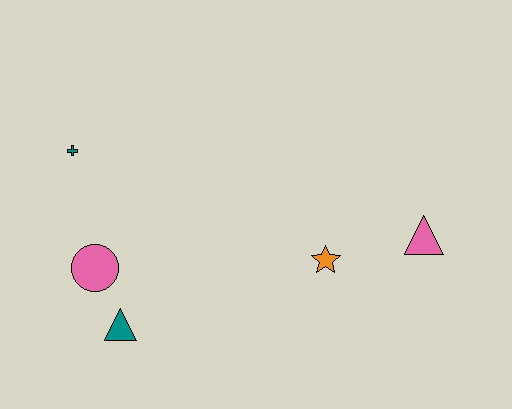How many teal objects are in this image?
There are 2 teal objects.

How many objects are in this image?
There are 5 objects.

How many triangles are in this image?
There are 2 triangles.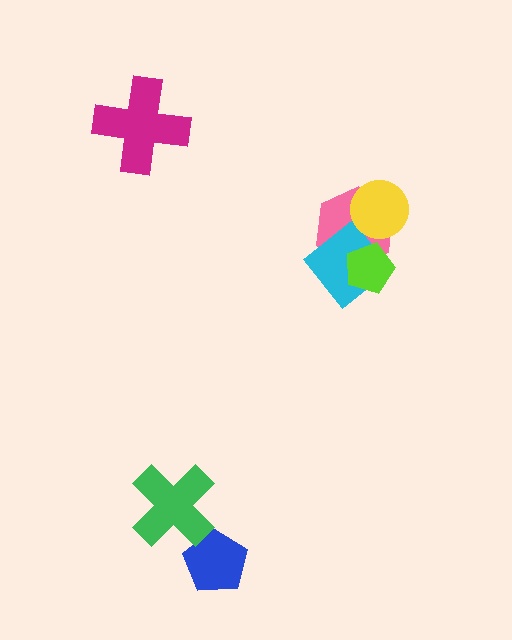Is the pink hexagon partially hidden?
Yes, it is partially covered by another shape.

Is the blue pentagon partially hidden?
Yes, it is partially covered by another shape.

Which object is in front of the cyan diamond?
The lime pentagon is in front of the cyan diamond.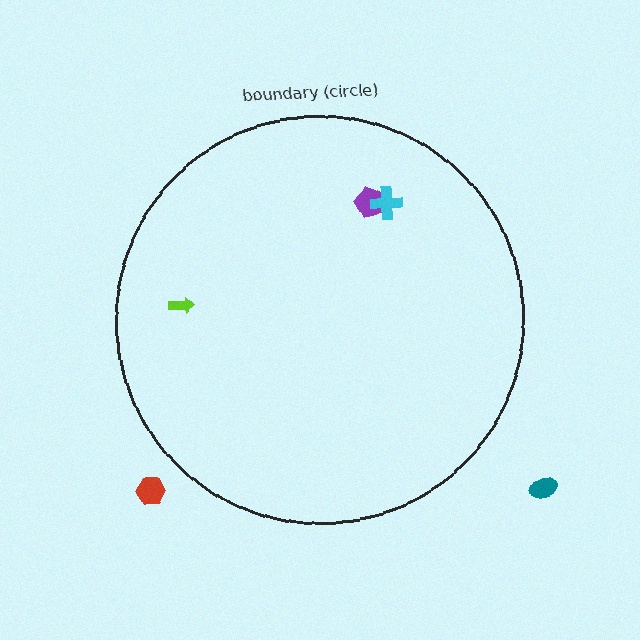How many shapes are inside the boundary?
3 inside, 2 outside.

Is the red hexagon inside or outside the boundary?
Outside.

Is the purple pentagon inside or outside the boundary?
Inside.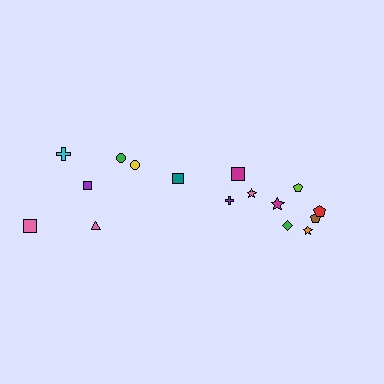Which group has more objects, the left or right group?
The right group.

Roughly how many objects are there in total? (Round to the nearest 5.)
Roughly 15 objects in total.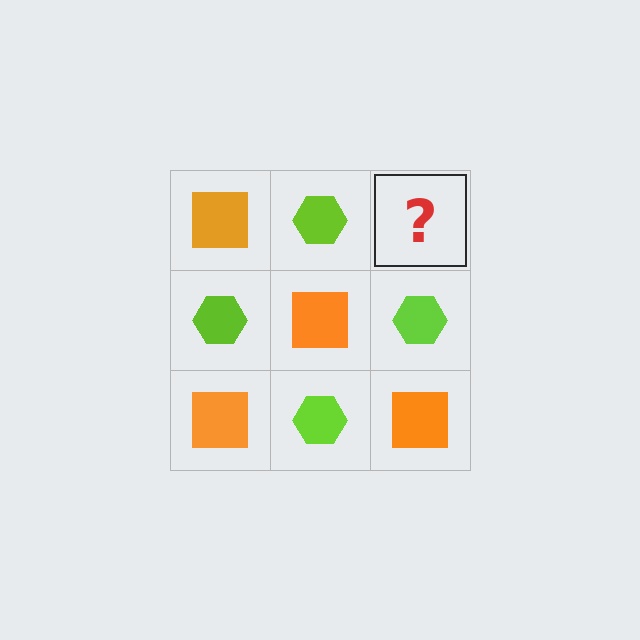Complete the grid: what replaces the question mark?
The question mark should be replaced with an orange square.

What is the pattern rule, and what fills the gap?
The rule is that it alternates orange square and lime hexagon in a checkerboard pattern. The gap should be filled with an orange square.